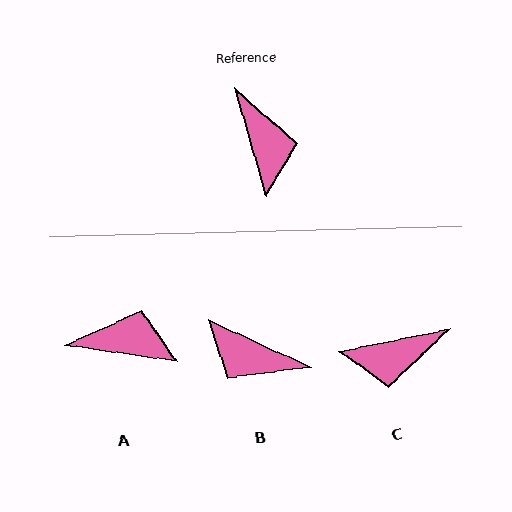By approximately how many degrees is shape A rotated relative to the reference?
Approximately 66 degrees counter-clockwise.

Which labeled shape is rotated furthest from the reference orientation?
B, about 131 degrees away.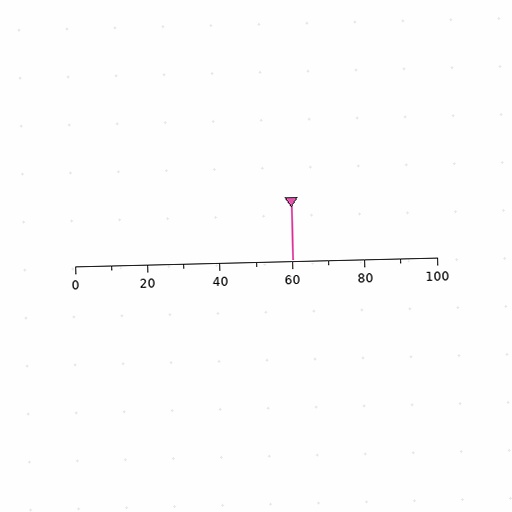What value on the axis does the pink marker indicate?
The marker indicates approximately 60.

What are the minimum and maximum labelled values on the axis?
The axis runs from 0 to 100.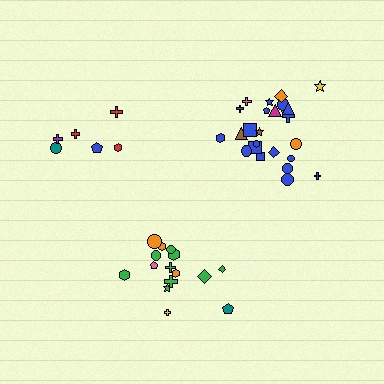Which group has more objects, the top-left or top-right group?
The top-right group.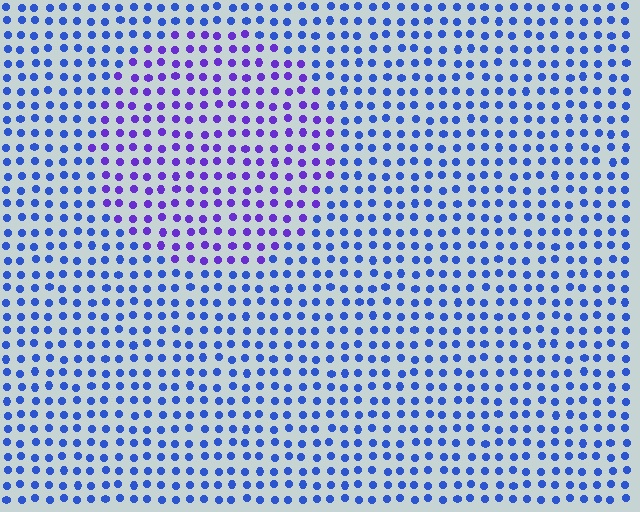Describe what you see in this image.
The image is filled with small blue elements in a uniform arrangement. A circle-shaped region is visible where the elements are tinted to a slightly different hue, forming a subtle color boundary.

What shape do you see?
I see a circle.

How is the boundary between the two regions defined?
The boundary is defined purely by a slight shift in hue (about 37 degrees). Spacing, size, and orientation are identical on both sides.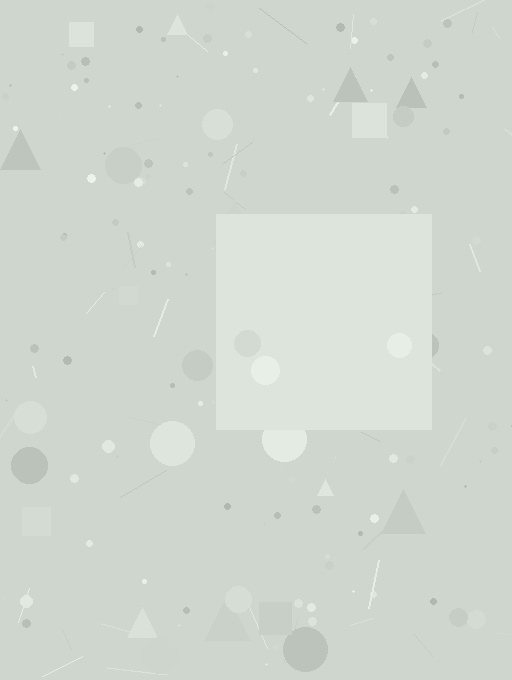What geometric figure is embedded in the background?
A square is embedded in the background.